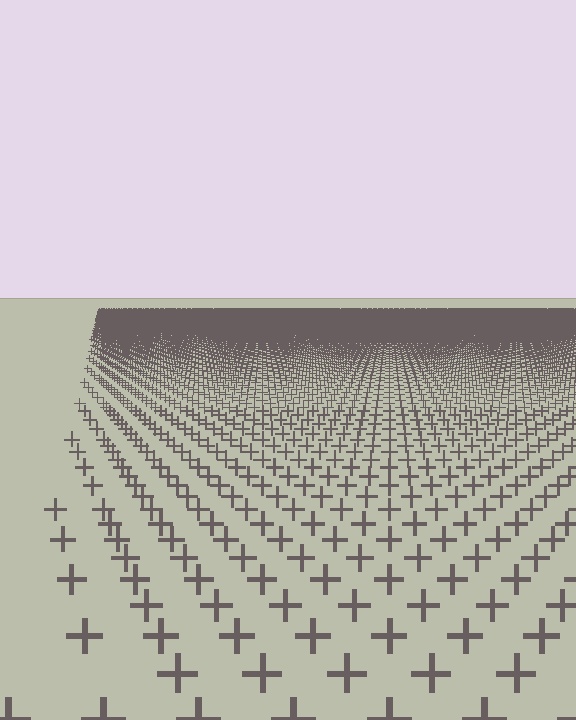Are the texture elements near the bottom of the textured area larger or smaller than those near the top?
Larger. Near the bottom, elements are closer to the viewer and appear at a bigger on-screen size.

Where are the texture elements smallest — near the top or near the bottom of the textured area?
Near the top.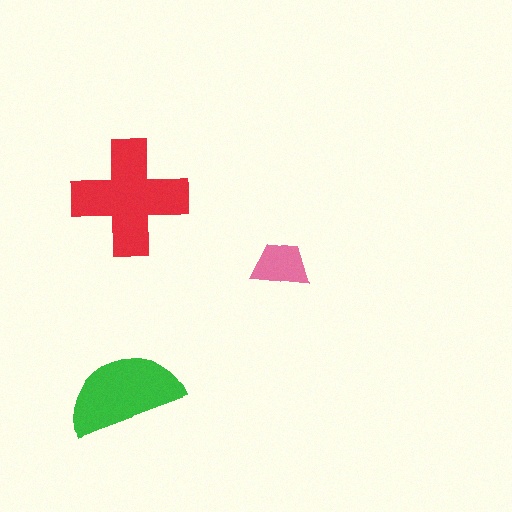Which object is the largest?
The red cross.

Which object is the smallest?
The pink trapezoid.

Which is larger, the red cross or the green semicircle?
The red cross.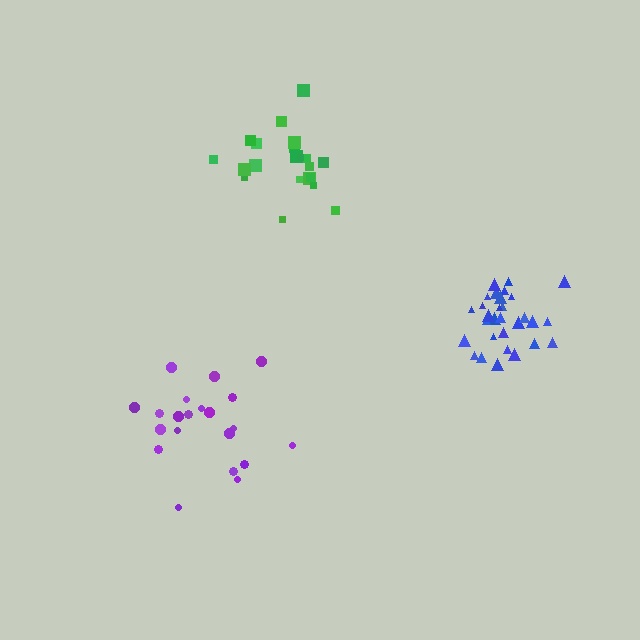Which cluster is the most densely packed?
Blue.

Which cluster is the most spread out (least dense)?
Purple.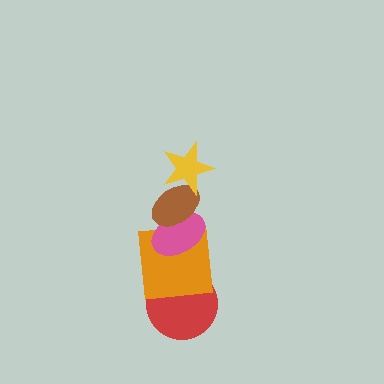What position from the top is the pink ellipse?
The pink ellipse is 3rd from the top.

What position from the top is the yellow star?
The yellow star is 1st from the top.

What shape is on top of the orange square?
The pink ellipse is on top of the orange square.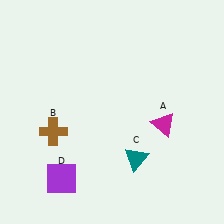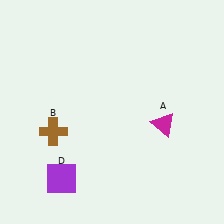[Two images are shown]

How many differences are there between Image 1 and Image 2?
There is 1 difference between the two images.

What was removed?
The teal triangle (C) was removed in Image 2.